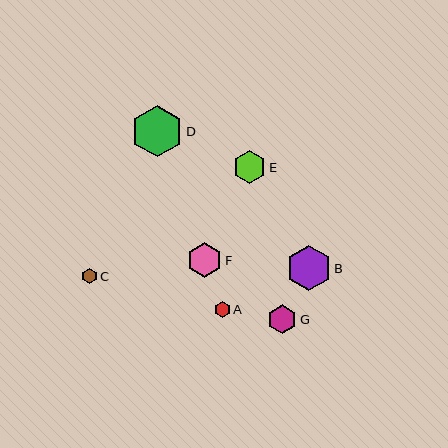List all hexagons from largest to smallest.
From largest to smallest: D, B, F, E, G, C, A.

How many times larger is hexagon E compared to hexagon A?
Hexagon E is approximately 2.1 times the size of hexagon A.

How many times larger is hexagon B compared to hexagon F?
Hexagon B is approximately 1.3 times the size of hexagon F.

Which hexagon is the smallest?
Hexagon A is the smallest with a size of approximately 16 pixels.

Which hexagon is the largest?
Hexagon D is the largest with a size of approximately 51 pixels.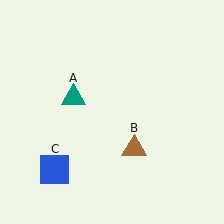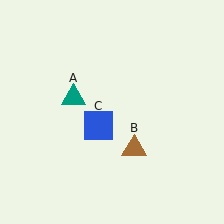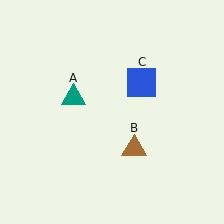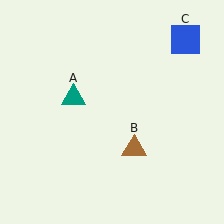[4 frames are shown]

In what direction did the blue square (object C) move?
The blue square (object C) moved up and to the right.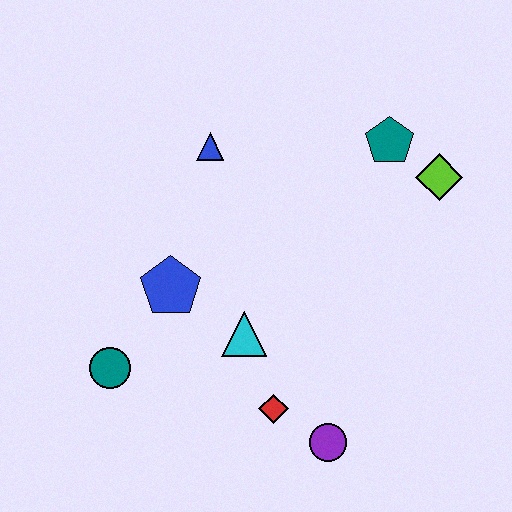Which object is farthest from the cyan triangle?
The lime diamond is farthest from the cyan triangle.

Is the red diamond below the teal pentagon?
Yes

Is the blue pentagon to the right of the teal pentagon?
No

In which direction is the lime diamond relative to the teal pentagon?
The lime diamond is to the right of the teal pentagon.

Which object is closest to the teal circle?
The blue pentagon is closest to the teal circle.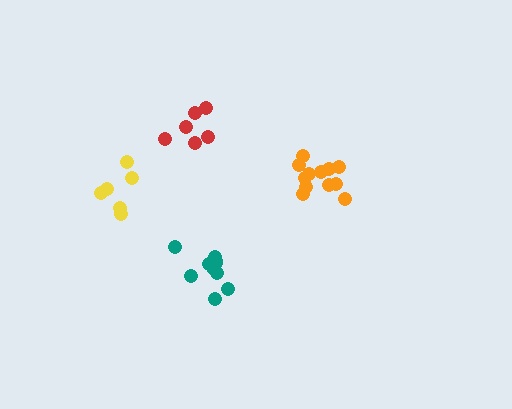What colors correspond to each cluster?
The clusters are colored: orange, teal, yellow, red.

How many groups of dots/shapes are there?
There are 4 groups.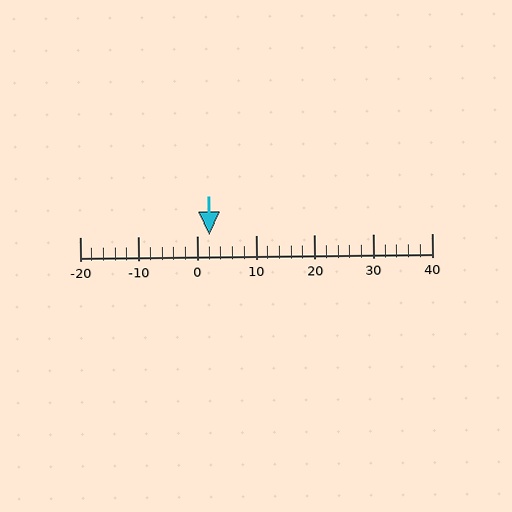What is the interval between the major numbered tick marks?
The major tick marks are spaced 10 units apart.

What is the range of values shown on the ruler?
The ruler shows values from -20 to 40.